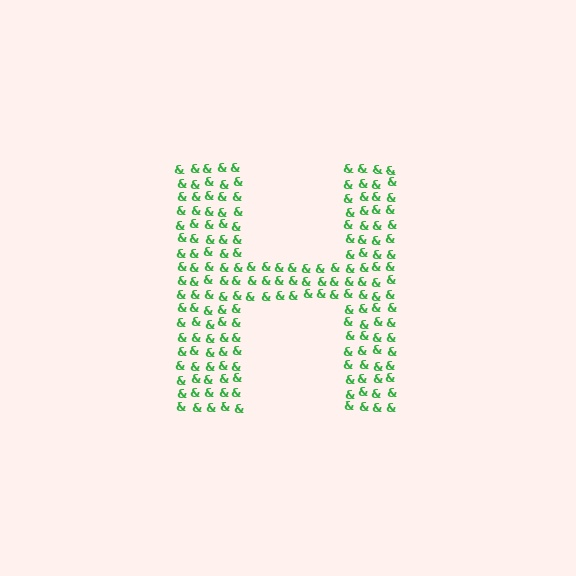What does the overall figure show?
The overall figure shows the letter H.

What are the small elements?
The small elements are ampersands.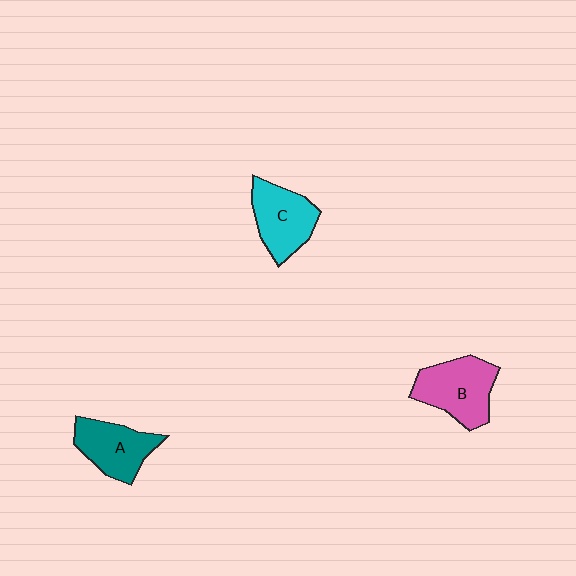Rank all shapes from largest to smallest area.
From largest to smallest: B (pink), C (cyan), A (teal).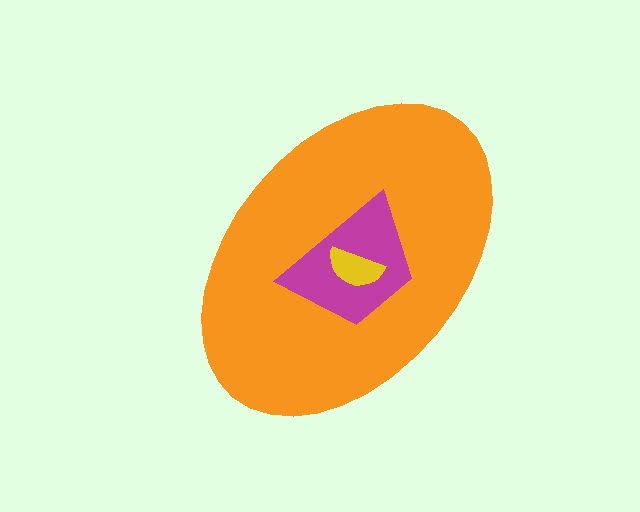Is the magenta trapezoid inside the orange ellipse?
Yes.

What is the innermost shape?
The yellow semicircle.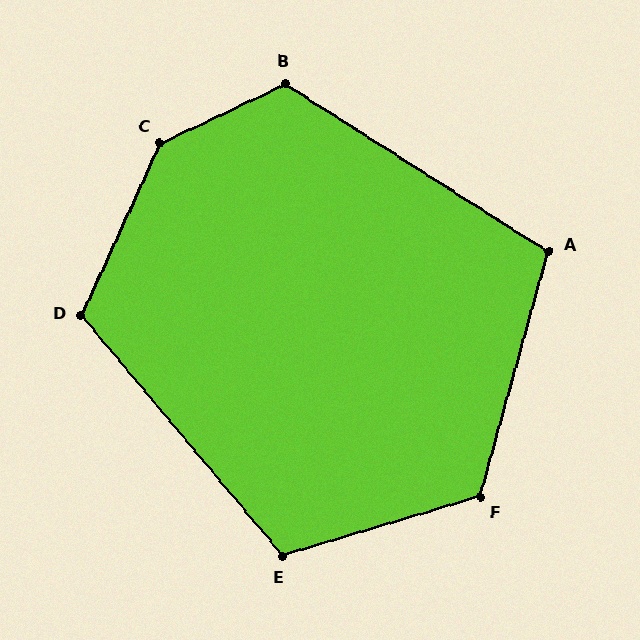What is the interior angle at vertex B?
Approximately 122 degrees (obtuse).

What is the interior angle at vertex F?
Approximately 122 degrees (obtuse).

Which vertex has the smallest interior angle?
A, at approximately 107 degrees.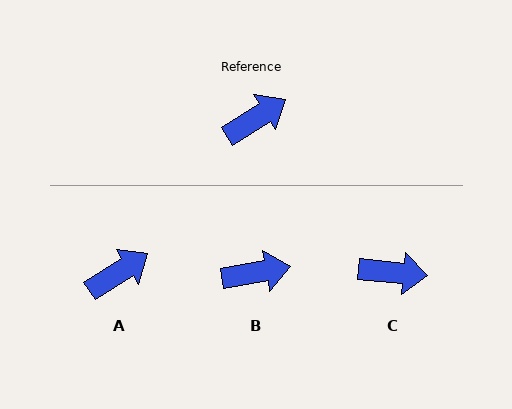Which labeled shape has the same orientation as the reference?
A.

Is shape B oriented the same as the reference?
No, it is off by about 23 degrees.